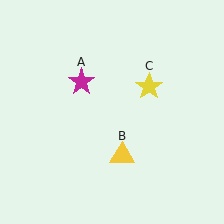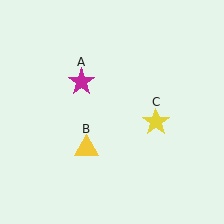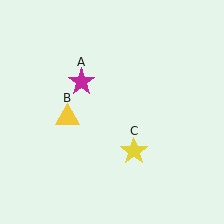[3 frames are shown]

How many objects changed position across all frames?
2 objects changed position: yellow triangle (object B), yellow star (object C).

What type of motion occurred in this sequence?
The yellow triangle (object B), yellow star (object C) rotated clockwise around the center of the scene.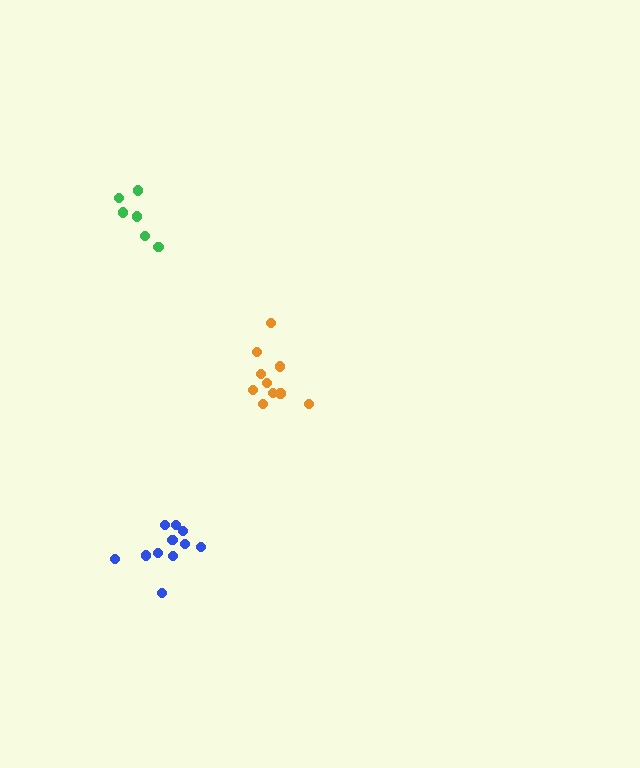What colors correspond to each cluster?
The clusters are colored: orange, blue, green.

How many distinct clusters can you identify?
There are 3 distinct clusters.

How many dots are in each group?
Group 1: 10 dots, Group 2: 11 dots, Group 3: 6 dots (27 total).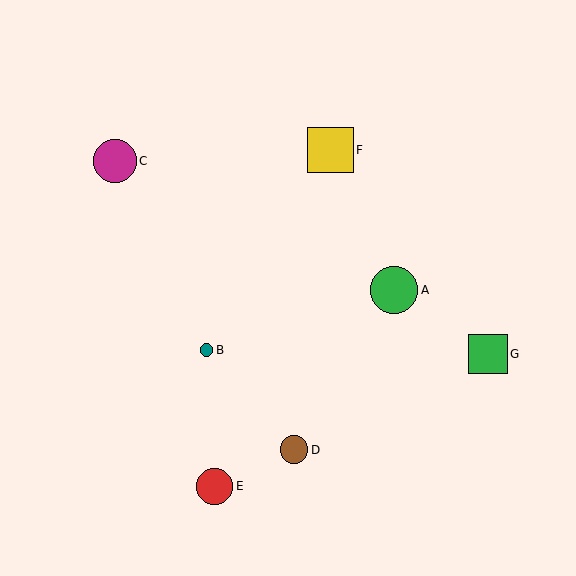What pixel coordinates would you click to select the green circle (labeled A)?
Click at (394, 290) to select the green circle A.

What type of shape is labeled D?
Shape D is a brown circle.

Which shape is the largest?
The green circle (labeled A) is the largest.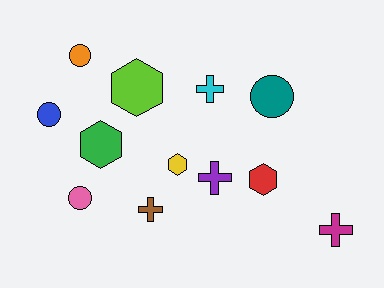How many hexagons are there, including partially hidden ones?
There are 4 hexagons.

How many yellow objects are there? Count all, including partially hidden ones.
There is 1 yellow object.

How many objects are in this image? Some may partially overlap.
There are 12 objects.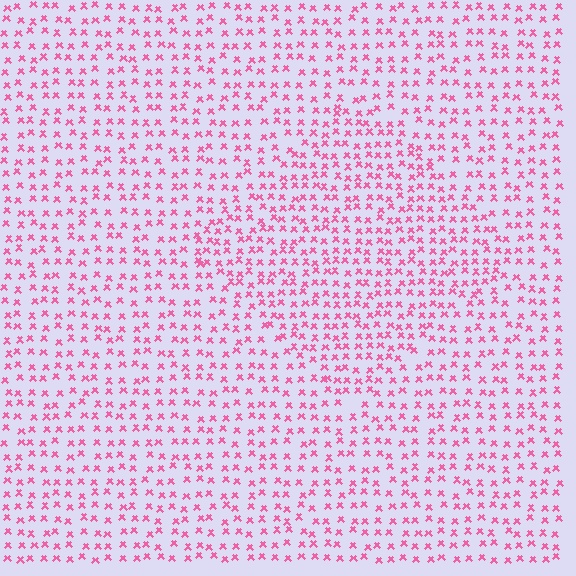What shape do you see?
I see a diamond.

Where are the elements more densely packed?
The elements are more densely packed inside the diamond boundary.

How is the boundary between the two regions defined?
The boundary is defined by a change in element density (approximately 1.4x ratio). All elements are the same color, size, and shape.